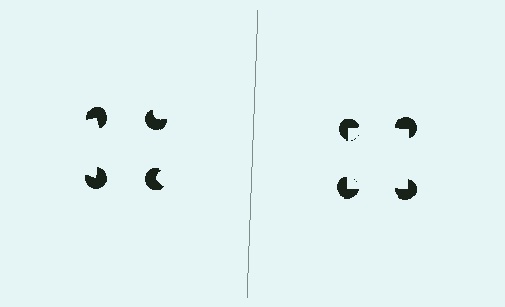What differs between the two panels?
The pac-man discs are positioned identically on both sides; only the wedge orientations differ. On the right they align to a square; on the left they are misaligned.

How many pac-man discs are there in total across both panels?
8 — 4 on each side.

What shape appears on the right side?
An illusory square.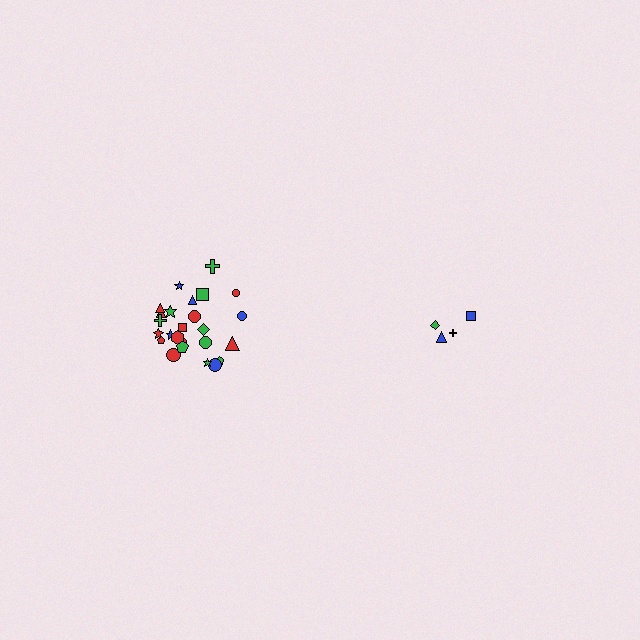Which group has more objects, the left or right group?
The left group.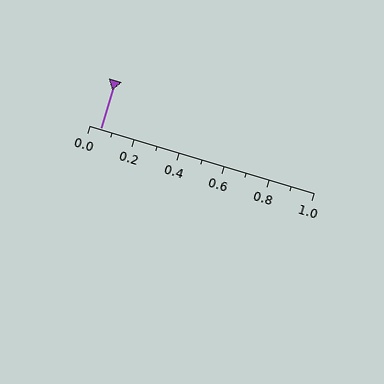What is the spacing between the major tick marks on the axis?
The major ticks are spaced 0.2 apart.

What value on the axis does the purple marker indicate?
The marker indicates approximately 0.05.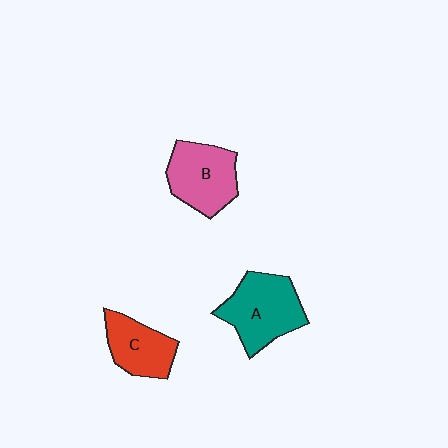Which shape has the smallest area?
Shape C (red).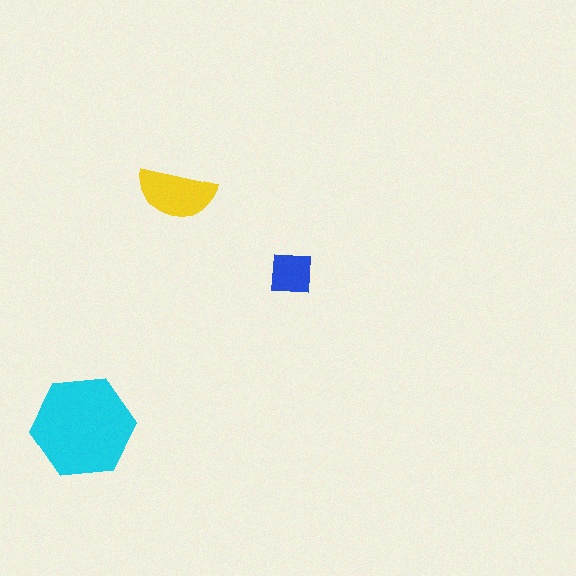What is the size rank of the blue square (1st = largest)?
3rd.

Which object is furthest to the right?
The blue square is rightmost.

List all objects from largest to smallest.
The cyan hexagon, the yellow semicircle, the blue square.